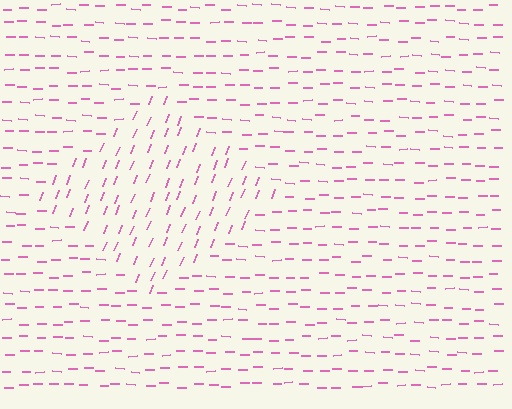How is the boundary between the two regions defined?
The boundary is defined purely by a change in line orientation (approximately 69 degrees difference). All lines are the same color and thickness.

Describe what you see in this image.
The image is filled with small pink line segments. A diamond region in the image has lines oriented differently from the surrounding lines, creating a visible texture boundary.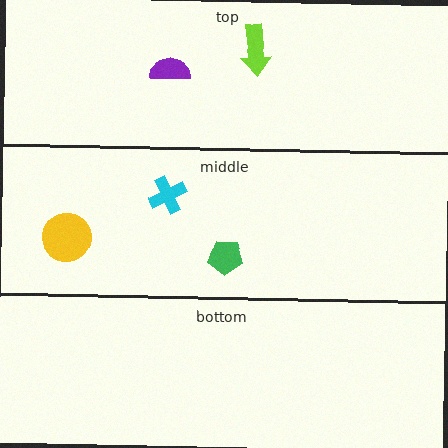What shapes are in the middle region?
The yellow circle, the cyan cross, the green pentagon.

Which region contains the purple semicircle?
The top region.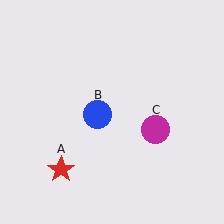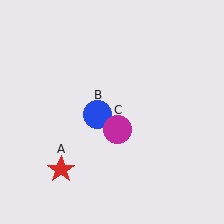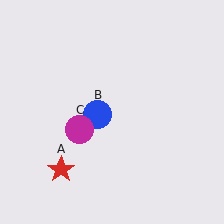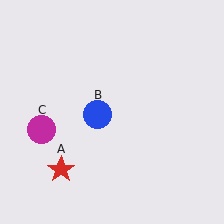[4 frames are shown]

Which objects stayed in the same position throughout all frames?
Red star (object A) and blue circle (object B) remained stationary.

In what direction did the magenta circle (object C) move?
The magenta circle (object C) moved left.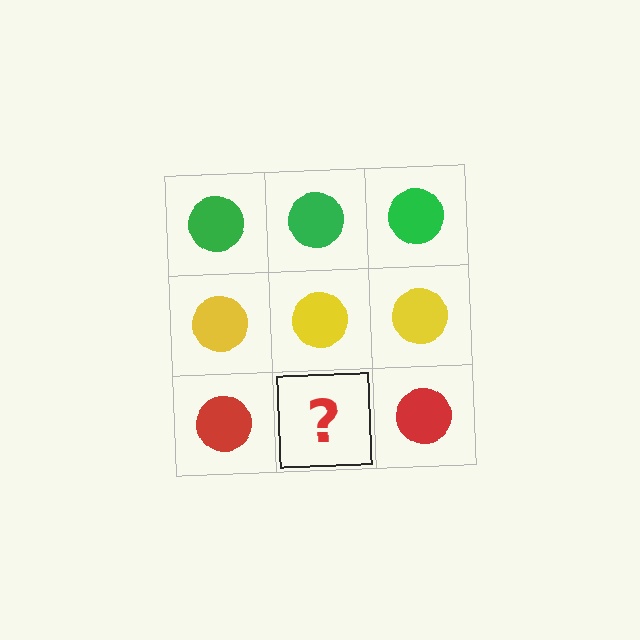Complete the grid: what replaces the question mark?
The question mark should be replaced with a red circle.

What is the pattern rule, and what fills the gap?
The rule is that each row has a consistent color. The gap should be filled with a red circle.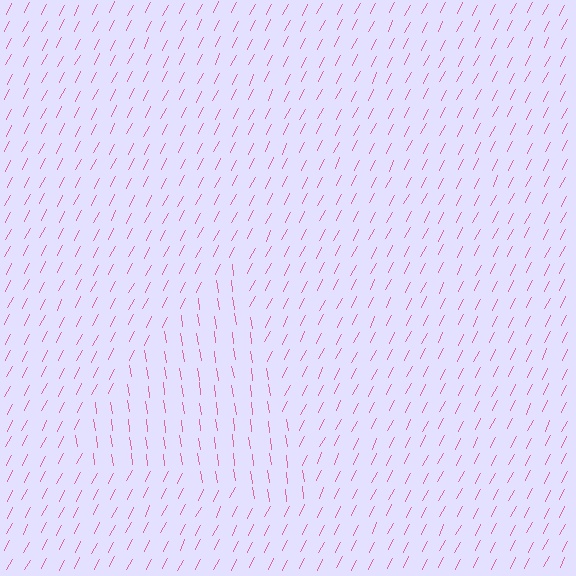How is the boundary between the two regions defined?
The boundary is defined purely by a change in line orientation (approximately 35 degrees difference). All lines are the same color and thickness.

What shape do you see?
I see a triangle.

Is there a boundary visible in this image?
Yes, there is a texture boundary formed by a change in line orientation.